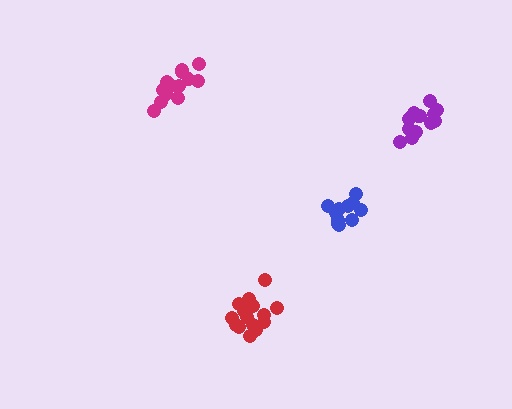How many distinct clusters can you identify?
There are 4 distinct clusters.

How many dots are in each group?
Group 1: 14 dots, Group 2: 16 dots, Group 3: 11 dots, Group 4: 15 dots (56 total).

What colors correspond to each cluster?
The clusters are colored: magenta, red, blue, purple.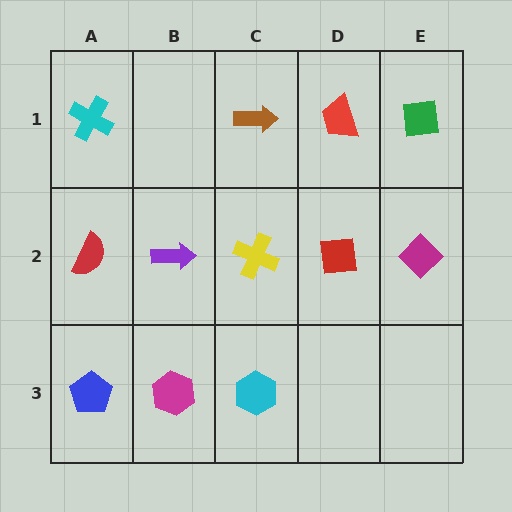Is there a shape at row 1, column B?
No, that cell is empty.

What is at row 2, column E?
A magenta diamond.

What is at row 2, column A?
A red semicircle.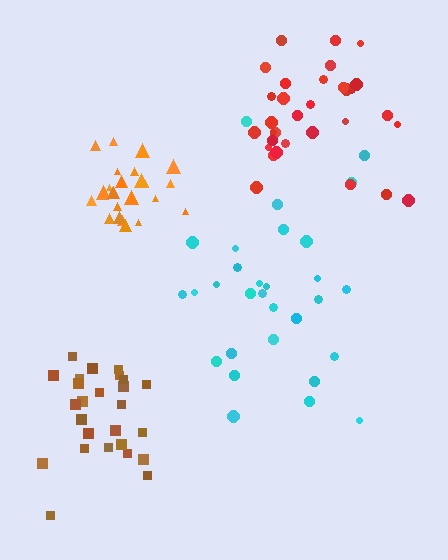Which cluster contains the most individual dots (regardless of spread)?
Red (32).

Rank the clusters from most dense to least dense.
orange, brown, red, cyan.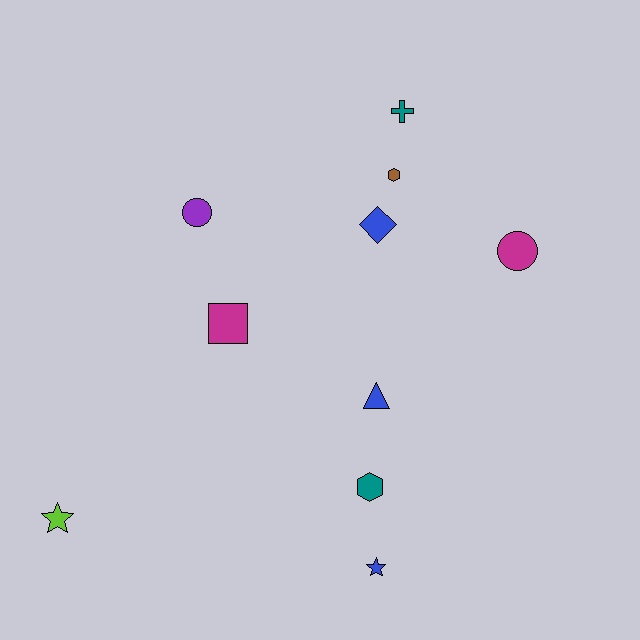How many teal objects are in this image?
There are 2 teal objects.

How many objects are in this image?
There are 10 objects.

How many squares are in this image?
There is 1 square.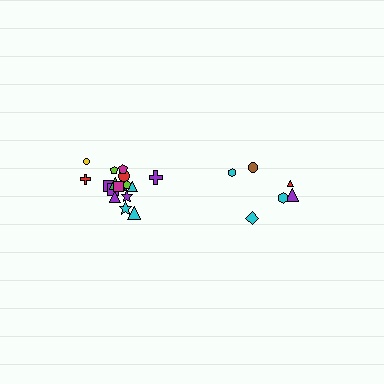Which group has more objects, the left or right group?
The left group.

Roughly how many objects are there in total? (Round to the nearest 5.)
Roughly 25 objects in total.